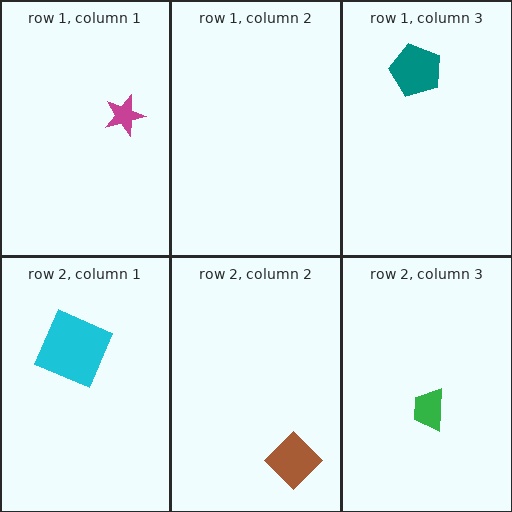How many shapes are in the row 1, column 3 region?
1.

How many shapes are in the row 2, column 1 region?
1.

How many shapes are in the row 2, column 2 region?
1.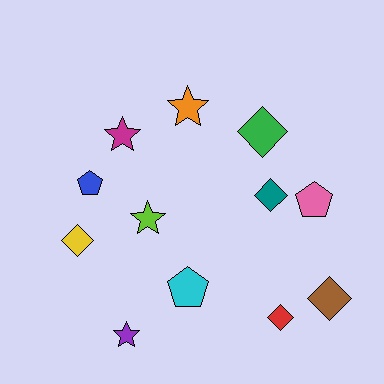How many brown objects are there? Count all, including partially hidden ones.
There is 1 brown object.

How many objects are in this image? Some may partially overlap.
There are 12 objects.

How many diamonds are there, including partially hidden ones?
There are 5 diamonds.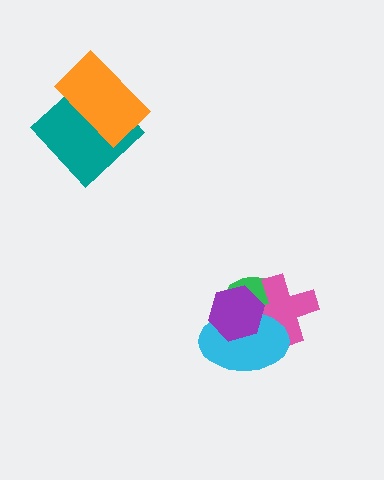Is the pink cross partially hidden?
Yes, it is partially covered by another shape.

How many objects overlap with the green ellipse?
3 objects overlap with the green ellipse.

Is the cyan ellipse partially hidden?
Yes, it is partially covered by another shape.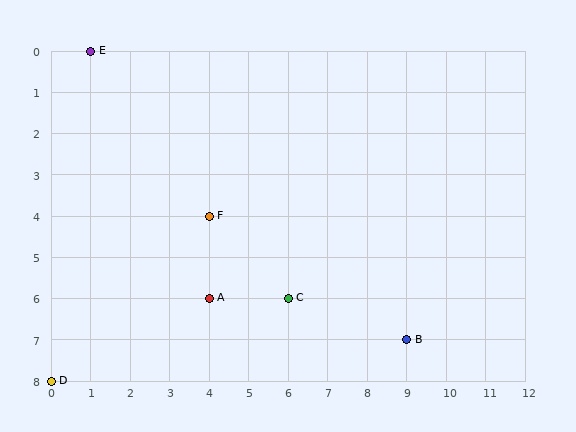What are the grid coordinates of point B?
Point B is at grid coordinates (9, 7).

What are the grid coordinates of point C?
Point C is at grid coordinates (6, 6).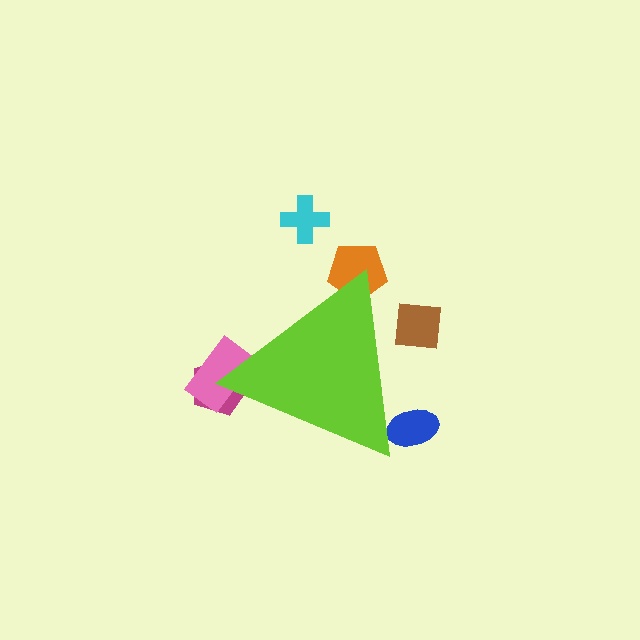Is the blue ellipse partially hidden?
Yes, the blue ellipse is partially hidden behind the lime triangle.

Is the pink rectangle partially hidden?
Yes, the pink rectangle is partially hidden behind the lime triangle.